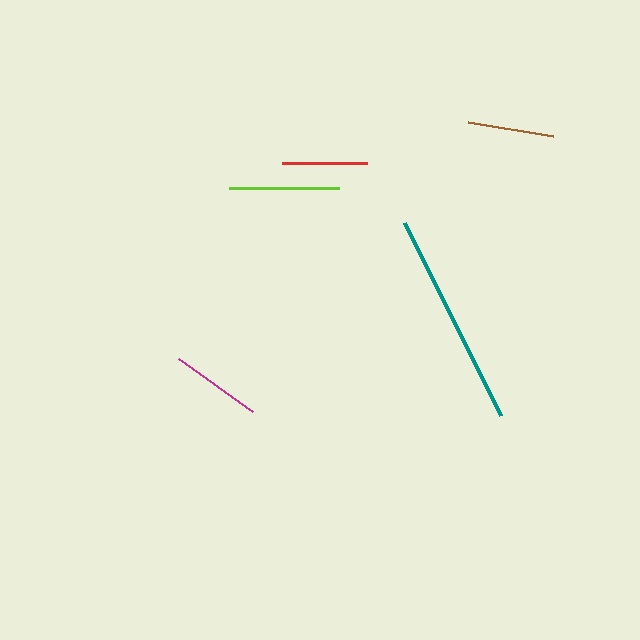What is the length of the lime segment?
The lime segment is approximately 110 pixels long.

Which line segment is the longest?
The teal line is the longest at approximately 216 pixels.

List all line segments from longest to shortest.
From longest to shortest: teal, lime, magenta, brown, red.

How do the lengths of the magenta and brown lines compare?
The magenta and brown lines are approximately the same length.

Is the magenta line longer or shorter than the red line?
The magenta line is longer than the red line.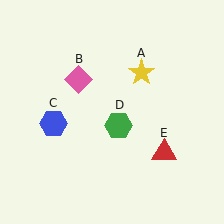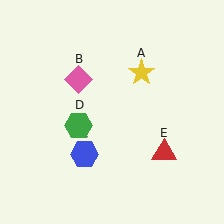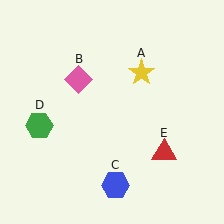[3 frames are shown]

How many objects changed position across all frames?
2 objects changed position: blue hexagon (object C), green hexagon (object D).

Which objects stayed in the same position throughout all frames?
Yellow star (object A) and pink diamond (object B) and red triangle (object E) remained stationary.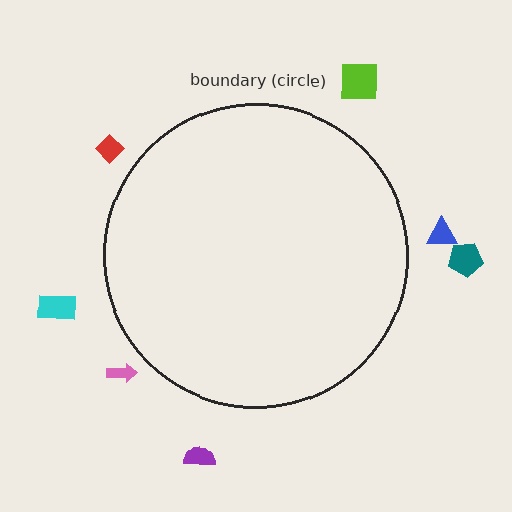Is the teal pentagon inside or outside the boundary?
Outside.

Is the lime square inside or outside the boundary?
Outside.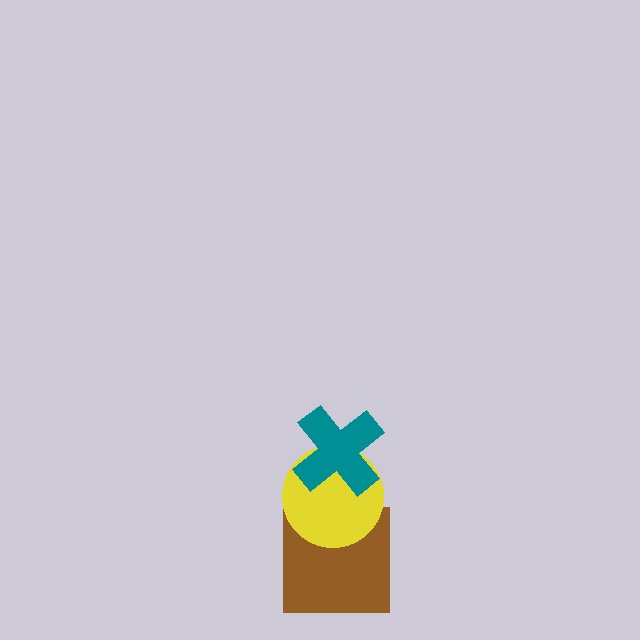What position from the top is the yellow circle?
The yellow circle is 2nd from the top.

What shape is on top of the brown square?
The yellow circle is on top of the brown square.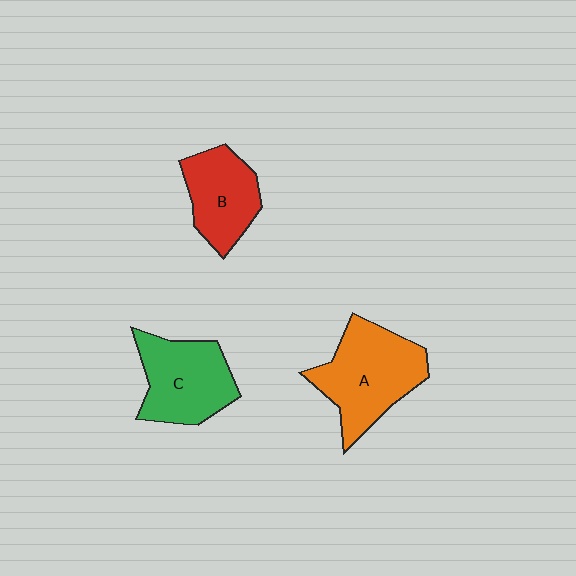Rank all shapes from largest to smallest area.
From largest to smallest: A (orange), C (green), B (red).